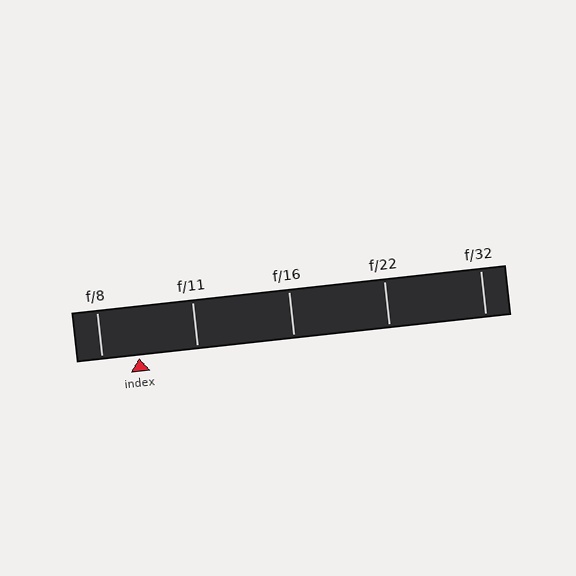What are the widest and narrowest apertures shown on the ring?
The widest aperture shown is f/8 and the narrowest is f/32.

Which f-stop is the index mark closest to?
The index mark is closest to f/8.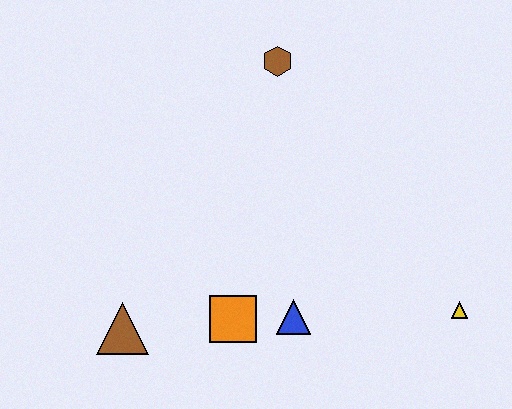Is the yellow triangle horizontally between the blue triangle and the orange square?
No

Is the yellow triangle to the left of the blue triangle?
No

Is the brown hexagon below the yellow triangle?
No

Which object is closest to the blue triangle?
The orange square is closest to the blue triangle.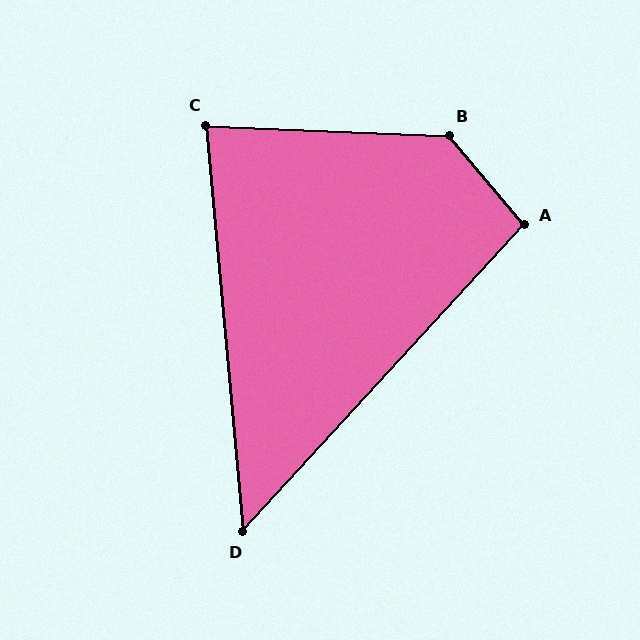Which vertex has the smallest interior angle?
D, at approximately 48 degrees.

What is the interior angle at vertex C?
Approximately 83 degrees (acute).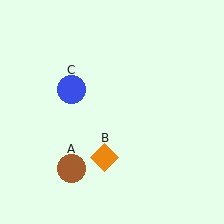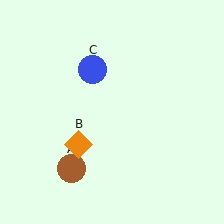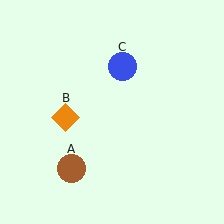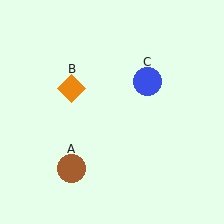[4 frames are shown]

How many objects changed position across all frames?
2 objects changed position: orange diamond (object B), blue circle (object C).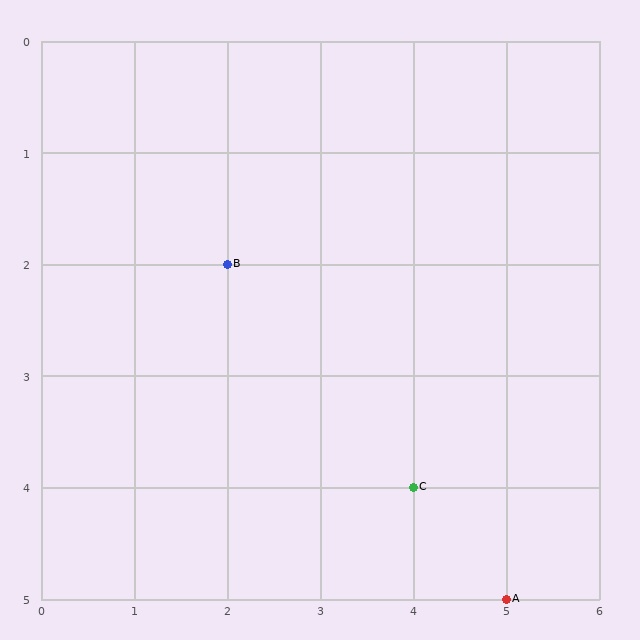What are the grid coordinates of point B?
Point B is at grid coordinates (2, 2).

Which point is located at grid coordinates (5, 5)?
Point A is at (5, 5).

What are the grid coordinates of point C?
Point C is at grid coordinates (4, 4).